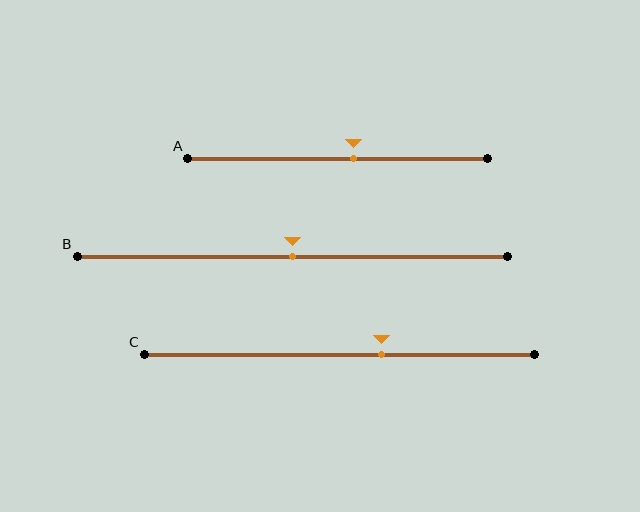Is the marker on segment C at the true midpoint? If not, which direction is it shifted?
No, the marker on segment C is shifted to the right by about 11% of the segment length.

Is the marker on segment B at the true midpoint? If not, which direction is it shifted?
Yes, the marker on segment B is at the true midpoint.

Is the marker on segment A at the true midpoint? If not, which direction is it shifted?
No, the marker on segment A is shifted to the right by about 5% of the segment length.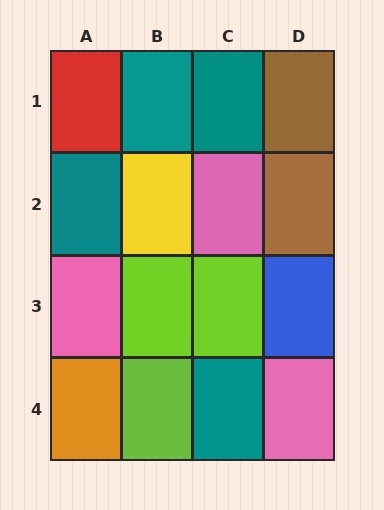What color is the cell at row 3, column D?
Blue.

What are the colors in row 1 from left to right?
Red, teal, teal, brown.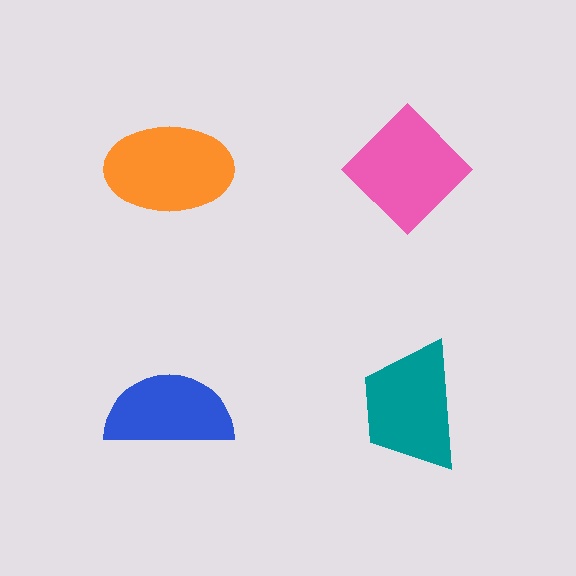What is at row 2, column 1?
A blue semicircle.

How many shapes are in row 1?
2 shapes.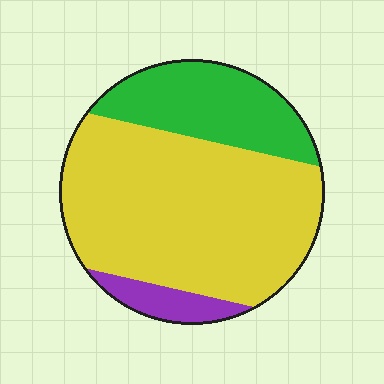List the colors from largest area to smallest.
From largest to smallest: yellow, green, purple.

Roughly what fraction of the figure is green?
Green takes up between a quarter and a half of the figure.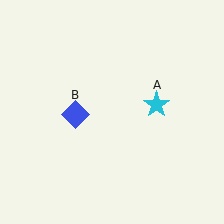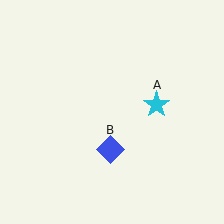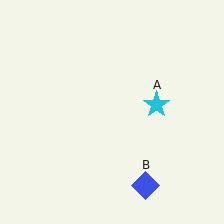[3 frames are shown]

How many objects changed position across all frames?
1 object changed position: blue diamond (object B).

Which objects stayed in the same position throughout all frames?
Cyan star (object A) remained stationary.